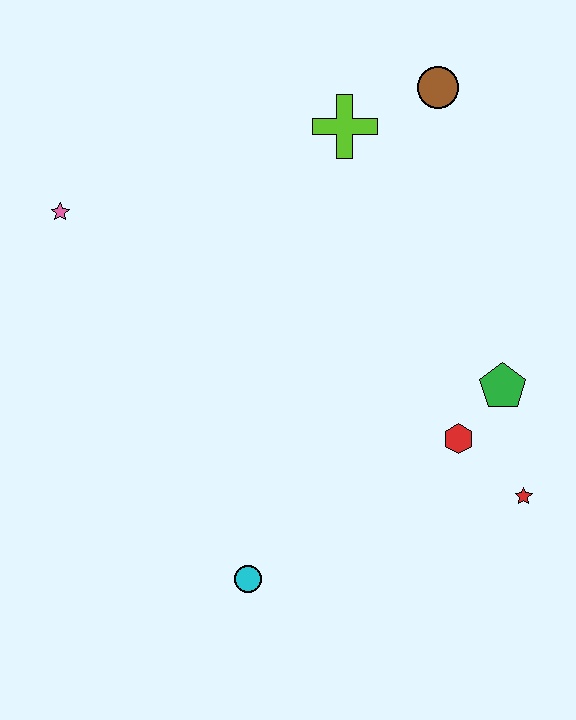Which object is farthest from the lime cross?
The cyan circle is farthest from the lime cross.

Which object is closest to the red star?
The red hexagon is closest to the red star.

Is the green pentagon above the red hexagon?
Yes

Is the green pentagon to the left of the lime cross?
No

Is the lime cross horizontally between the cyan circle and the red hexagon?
Yes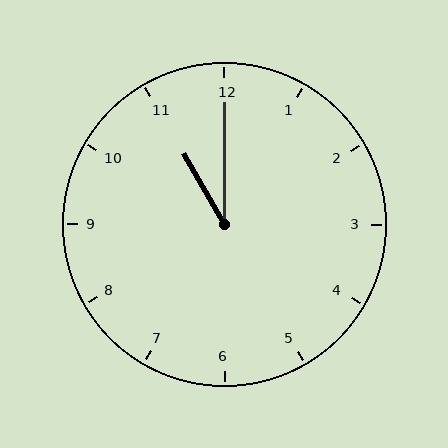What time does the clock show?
11:00.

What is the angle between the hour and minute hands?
Approximately 30 degrees.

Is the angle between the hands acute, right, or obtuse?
It is acute.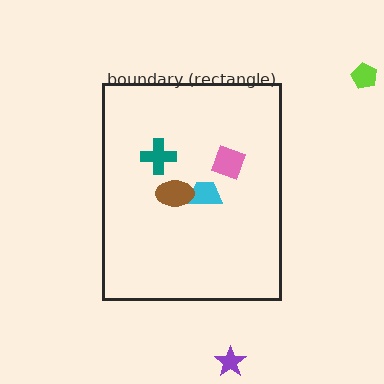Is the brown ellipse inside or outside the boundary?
Inside.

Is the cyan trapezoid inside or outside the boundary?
Inside.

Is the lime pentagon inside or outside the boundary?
Outside.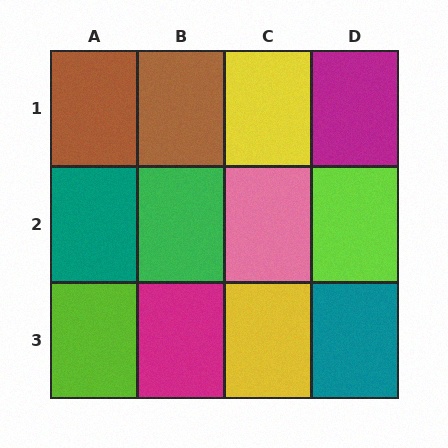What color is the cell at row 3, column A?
Lime.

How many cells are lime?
2 cells are lime.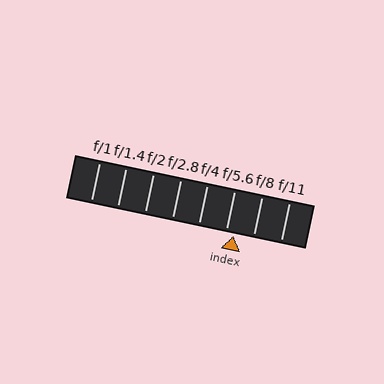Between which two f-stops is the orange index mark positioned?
The index mark is between f/5.6 and f/8.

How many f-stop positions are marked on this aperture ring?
There are 8 f-stop positions marked.